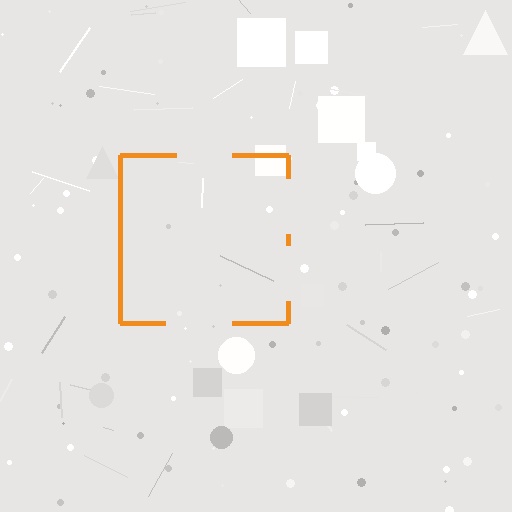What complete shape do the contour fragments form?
The contour fragments form a square.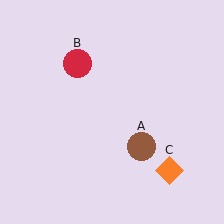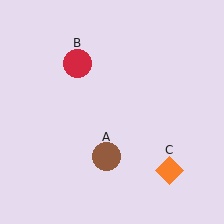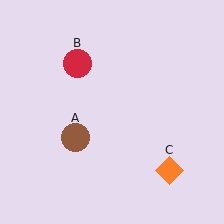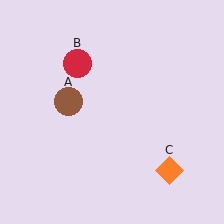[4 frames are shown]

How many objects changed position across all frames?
1 object changed position: brown circle (object A).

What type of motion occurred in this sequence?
The brown circle (object A) rotated clockwise around the center of the scene.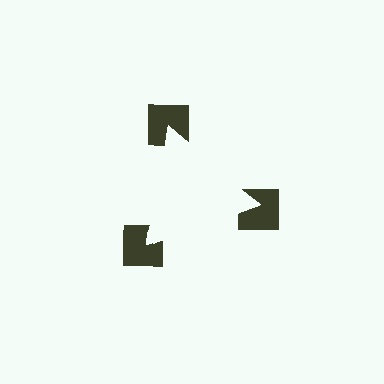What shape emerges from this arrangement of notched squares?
An illusory triangle — its edges are inferred from the aligned wedge cuts in the notched squares, not physically drawn.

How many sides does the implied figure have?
3 sides.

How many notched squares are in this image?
There are 3 — one at each vertex of the illusory triangle.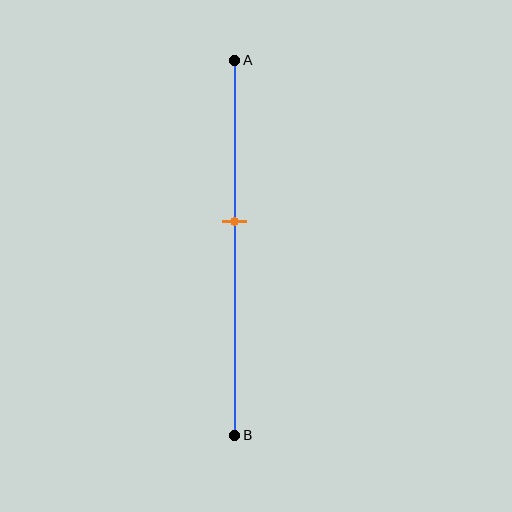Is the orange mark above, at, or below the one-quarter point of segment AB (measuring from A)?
The orange mark is below the one-quarter point of segment AB.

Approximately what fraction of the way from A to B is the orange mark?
The orange mark is approximately 45% of the way from A to B.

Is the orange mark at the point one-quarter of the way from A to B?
No, the mark is at about 45% from A, not at the 25% one-quarter point.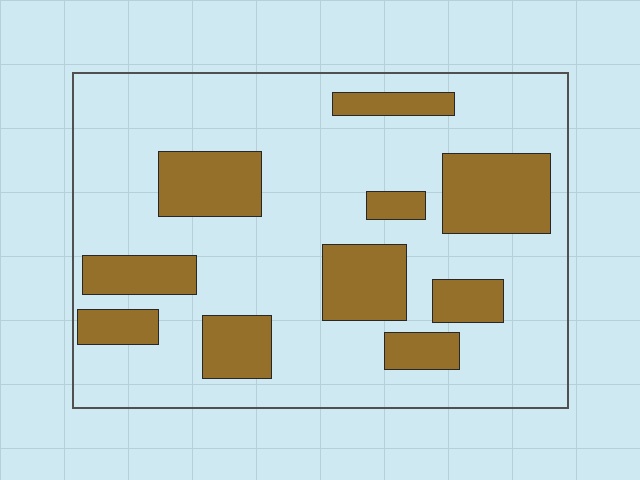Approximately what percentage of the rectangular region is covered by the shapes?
Approximately 25%.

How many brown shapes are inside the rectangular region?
10.